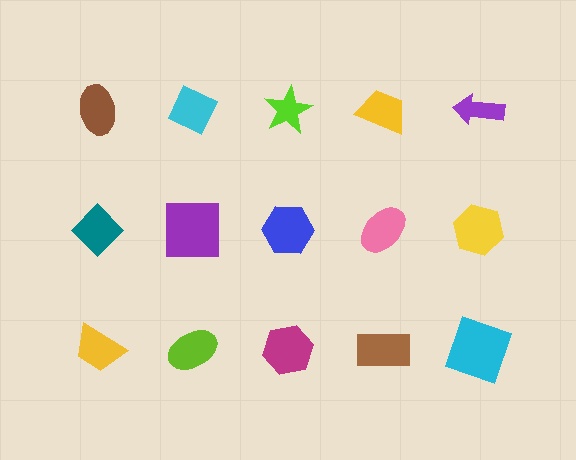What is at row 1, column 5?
A purple arrow.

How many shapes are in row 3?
5 shapes.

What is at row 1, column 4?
A yellow trapezoid.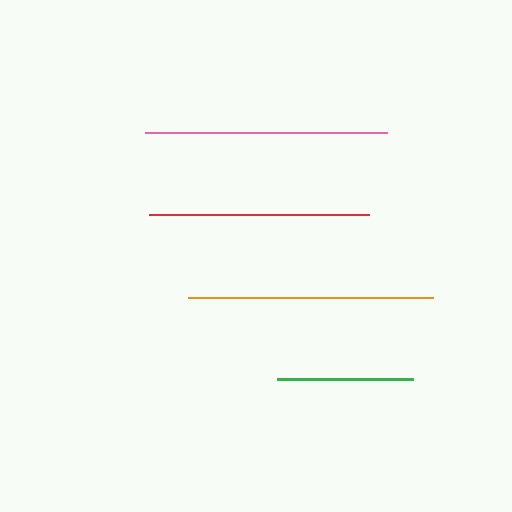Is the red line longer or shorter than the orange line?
The orange line is longer than the red line.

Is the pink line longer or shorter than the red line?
The pink line is longer than the red line.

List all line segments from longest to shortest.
From longest to shortest: orange, pink, red, green.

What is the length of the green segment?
The green segment is approximately 136 pixels long.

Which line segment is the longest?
The orange line is the longest at approximately 245 pixels.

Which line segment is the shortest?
The green line is the shortest at approximately 136 pixels.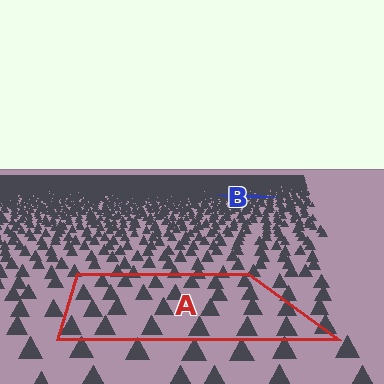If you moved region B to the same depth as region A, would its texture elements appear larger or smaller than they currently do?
They would appear larger. At a closer depth, the same texture elements are projected at a bigger on-screen size.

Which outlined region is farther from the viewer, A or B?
Region B is farther from the viewer — the texture elements inside it appear smaller and more densely packed.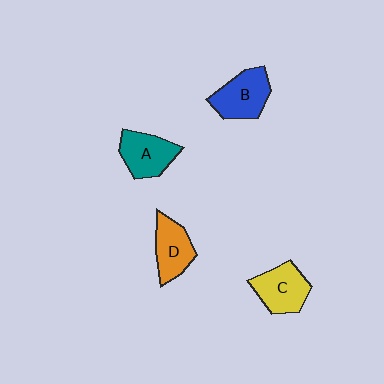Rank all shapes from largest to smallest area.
From largest to smallest: B (blue), C (yellow), A (teal), D (orange).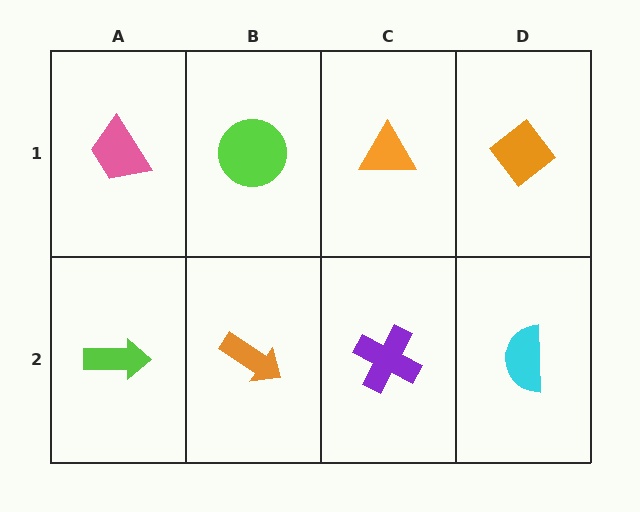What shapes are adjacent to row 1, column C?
A purple cross (row 2, column C), a lime circle (row 1, column B), an orange diamond (row 1, column D).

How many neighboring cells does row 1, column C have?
3.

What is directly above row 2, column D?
An orange diamond.